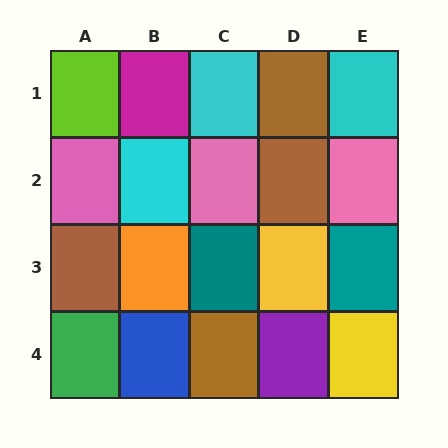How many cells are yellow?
2 cells are yellow.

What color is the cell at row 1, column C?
Cyan.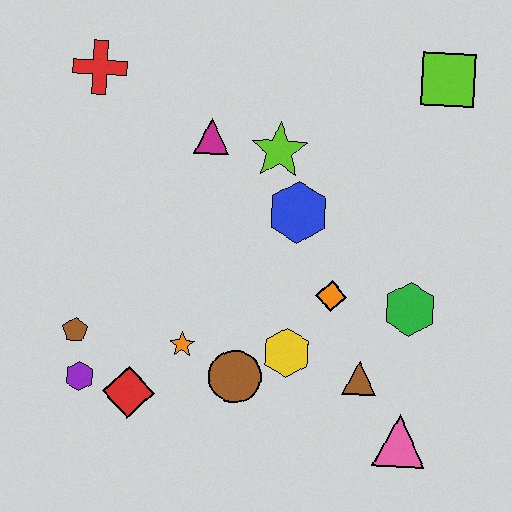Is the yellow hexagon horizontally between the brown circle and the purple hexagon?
No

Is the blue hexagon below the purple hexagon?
No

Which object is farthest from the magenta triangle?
The pink triangle is farthest from the magenta triangle.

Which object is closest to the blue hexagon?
The lime star is closest to the blue hexagon.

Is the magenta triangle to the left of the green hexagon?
Yes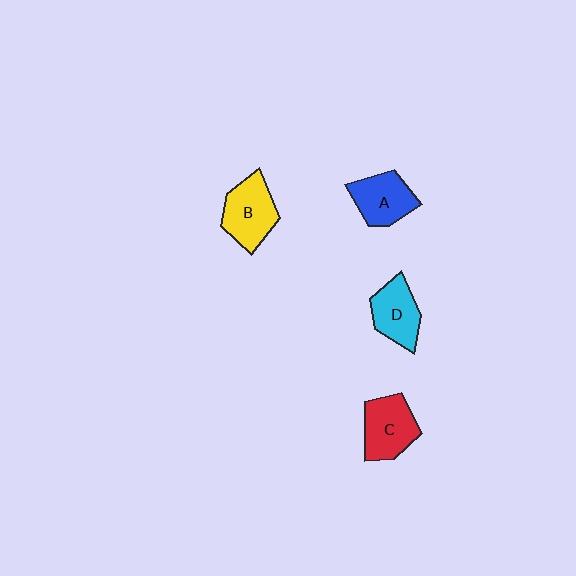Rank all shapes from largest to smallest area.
From largest to smallest: B (yellow), C (red), A (blue), D (cyan).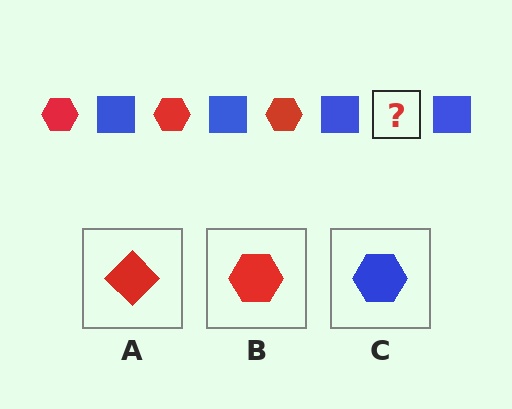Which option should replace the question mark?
Option B.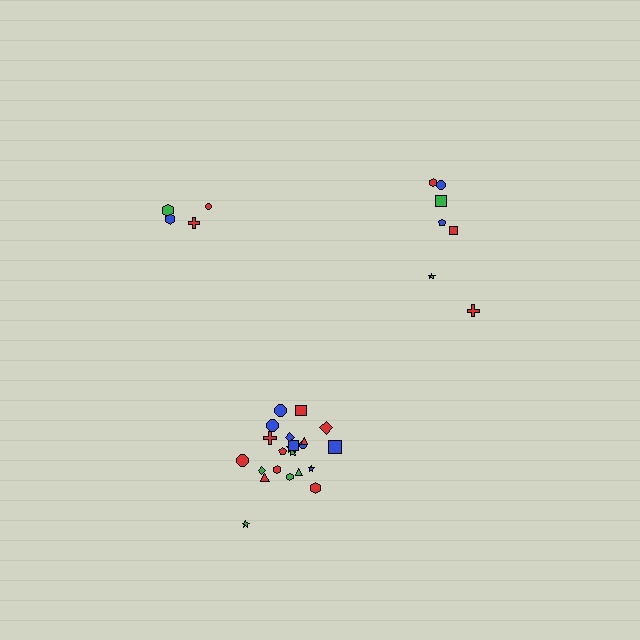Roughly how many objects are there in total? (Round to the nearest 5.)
Roughly 35 objects in total.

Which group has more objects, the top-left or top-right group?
The top-right group.